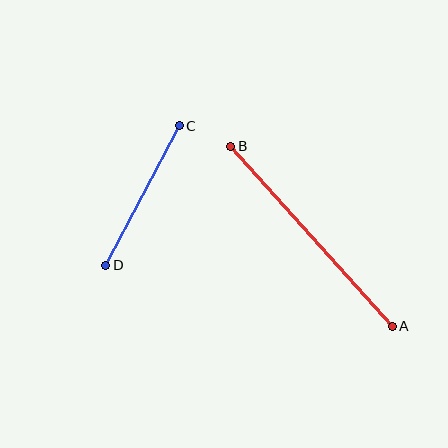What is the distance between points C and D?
The distance is approximately 158 pixels.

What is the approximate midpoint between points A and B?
The midpoint is at approximately (311, 236) pixels.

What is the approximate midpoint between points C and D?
The midpoint is at approximately (143, 195) pixels.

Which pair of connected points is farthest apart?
Points A and B are farthest apart.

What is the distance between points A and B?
The distance is approximately 242 pixels.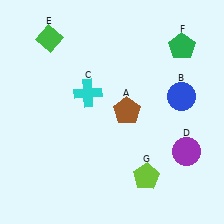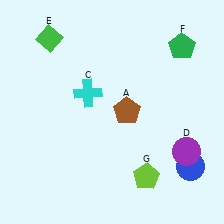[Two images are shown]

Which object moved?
The blue circle (B) moved down.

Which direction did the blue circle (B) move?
The blue circle (B) moved down.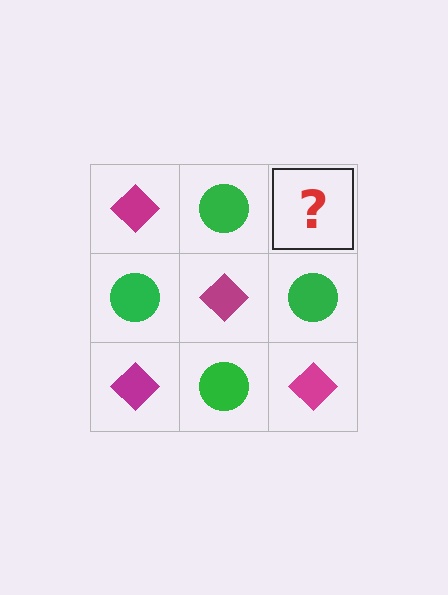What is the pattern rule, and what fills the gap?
The rule is that it alternates magenta diamond and green circle in a checkerboard pattern. The gap should be filled with a magenta diamond.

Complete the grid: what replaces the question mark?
The question mark should be replaced with a magenta diamond.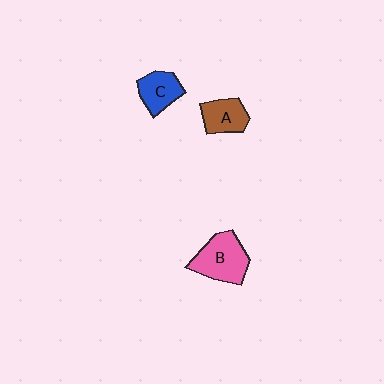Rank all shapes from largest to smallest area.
From largest to smallest: B (pink), C (blue), A (brown).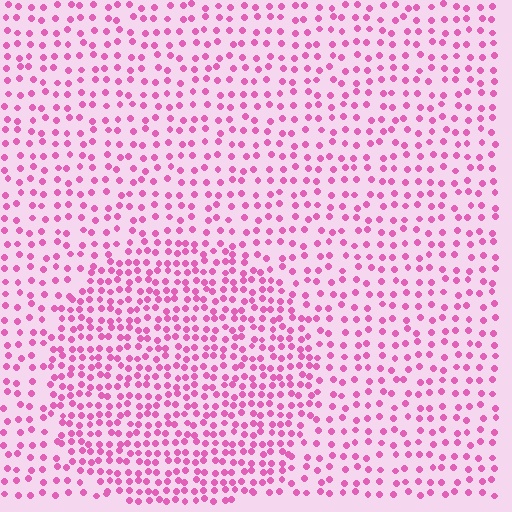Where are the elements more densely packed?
The elements are more densely packed inside the circle boundary.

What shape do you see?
I see a circle.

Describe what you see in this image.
The image contains small pink elements arranged at two different densities. A circle-shaped region is visible where the elements are more densely packed than the surrounding area.